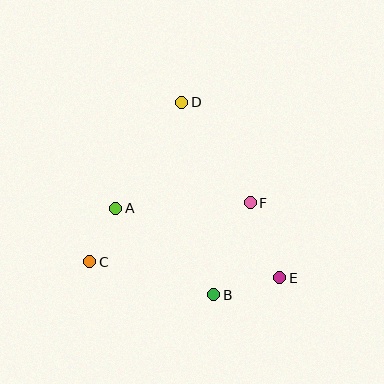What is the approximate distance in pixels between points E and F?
The distance between E and F is approximately 81 pixels.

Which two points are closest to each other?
Points A and C are closest to each other.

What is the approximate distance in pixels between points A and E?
The distance between A and E is approximately 178 pixels.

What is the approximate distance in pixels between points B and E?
The distance between B and E is approximately 68 pixels.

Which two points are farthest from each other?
Points D and E are farthest from each other.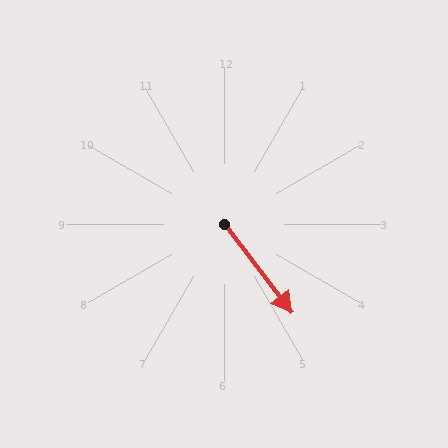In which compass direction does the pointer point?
Southeast.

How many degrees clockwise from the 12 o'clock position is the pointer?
Approximately 143 degrees.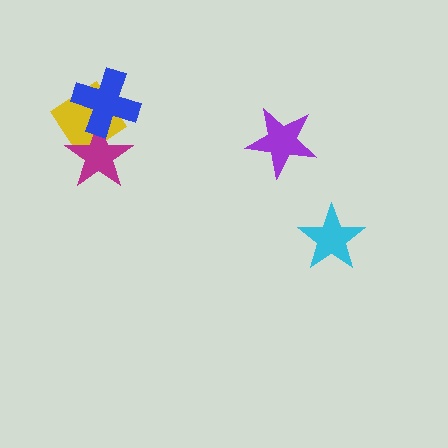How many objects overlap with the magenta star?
2 objects overlap with the magenta star.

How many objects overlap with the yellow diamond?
2 objects overlap with the yellow diamond.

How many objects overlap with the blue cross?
2 objects overlap with the blue cross.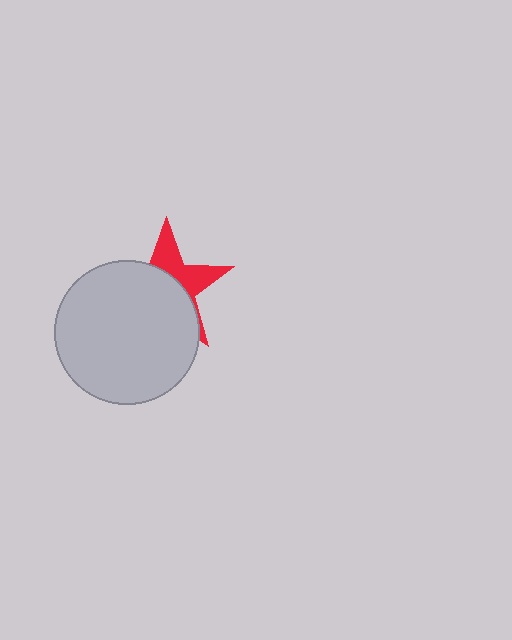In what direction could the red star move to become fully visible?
The red star could move toward the upper-right. That would shift it out from behind the light gray circle entirely.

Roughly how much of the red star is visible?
A small part of it is visible (roughly 37%).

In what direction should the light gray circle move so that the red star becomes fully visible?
The light gray circle should move toward the lower-left. That is the shortest direction to clear the overlap and leave the red star fully visible.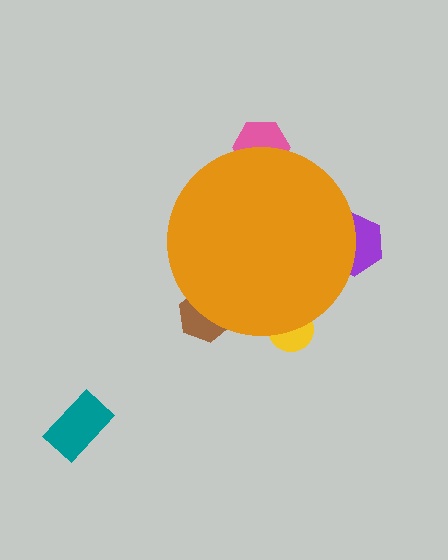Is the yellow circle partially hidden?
Yes, the yellow circle is partially hidden behind the orange circle.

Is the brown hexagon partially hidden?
Yes, the brown hexagon is partially hidden behind the orange circle.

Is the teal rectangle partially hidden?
No, the teal rectangle is fully visible.